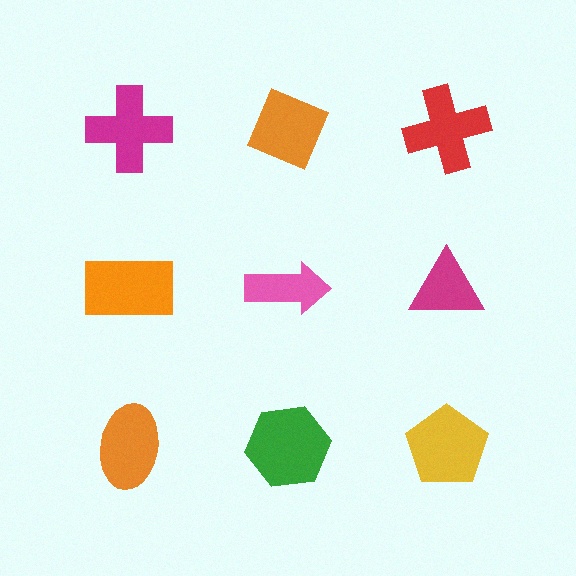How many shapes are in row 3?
3 shapes.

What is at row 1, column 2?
An orange diamond.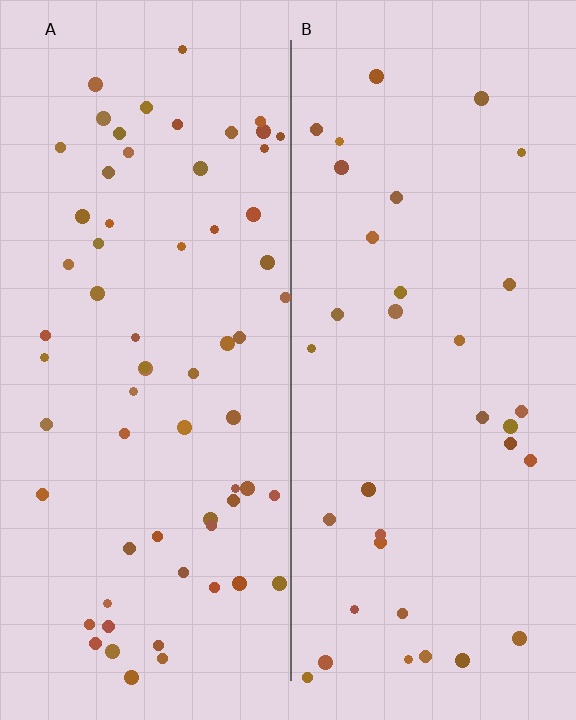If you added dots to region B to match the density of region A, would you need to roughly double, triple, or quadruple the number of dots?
Approximately double.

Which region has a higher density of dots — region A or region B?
A (the left).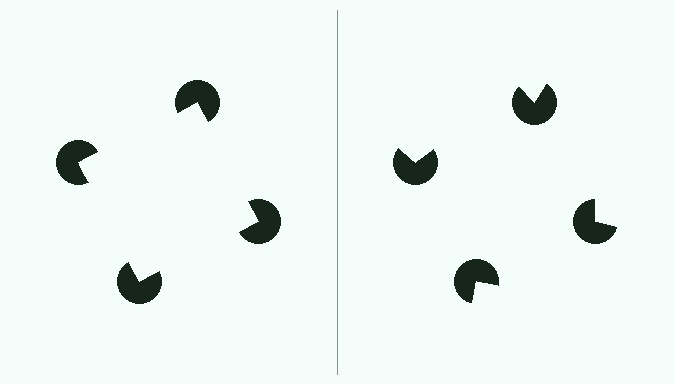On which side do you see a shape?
An illusory square appears on the left side. On the right side the wedge cuts are rotated, so no coherent shape forms.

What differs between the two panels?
The pac-man discs are positioned identically on both sides; only the wedge orientations differ. On the left they align to a square; on the right they are misaligned.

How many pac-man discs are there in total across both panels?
8 — 4 on each side.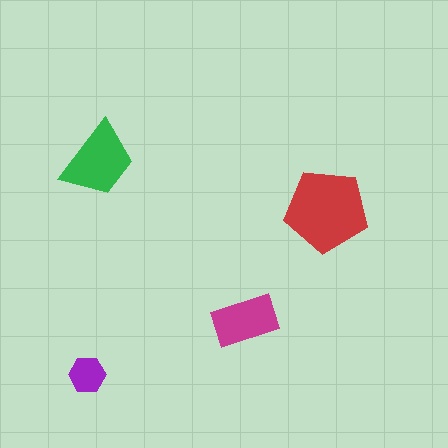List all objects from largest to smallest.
The red pentagon, the green trapezoid, the magenta rectangle, the purple hexagon.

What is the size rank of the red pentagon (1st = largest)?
1st.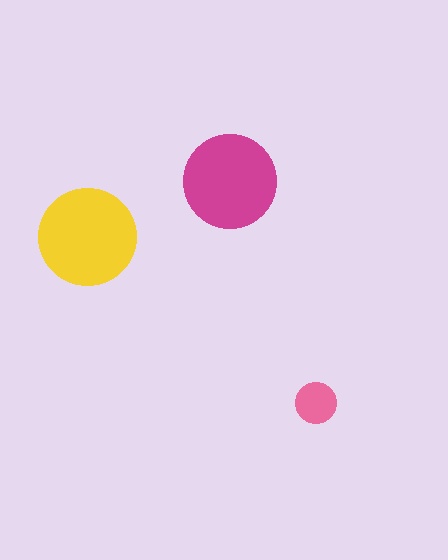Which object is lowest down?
The pink circle is bottommost.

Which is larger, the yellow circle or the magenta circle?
The yellow one.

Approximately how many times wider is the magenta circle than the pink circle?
About 2.5 times wider.